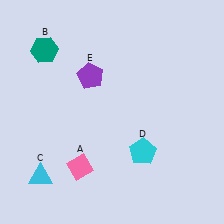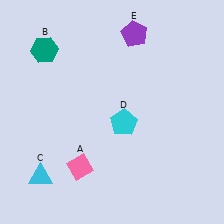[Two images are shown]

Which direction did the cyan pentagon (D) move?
The cyan pentagon (D) moved up.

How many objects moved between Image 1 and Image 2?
2 objects moved between the two images.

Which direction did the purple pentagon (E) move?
The purple pentagon (E) moved right.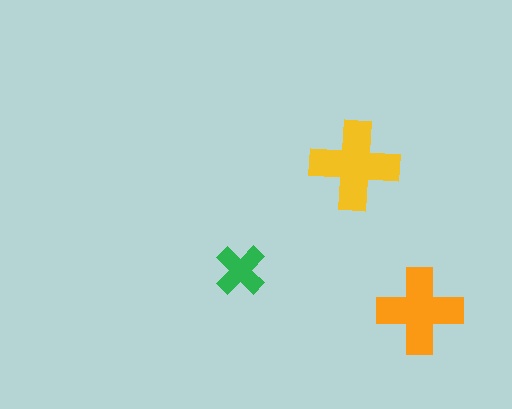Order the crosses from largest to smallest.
the yellow one, the orange one, the green one.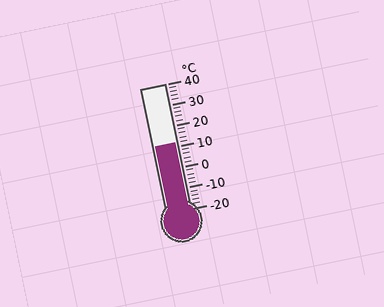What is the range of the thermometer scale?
The thermometer scale ranges from -20°C to 40°C.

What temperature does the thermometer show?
The thermometer shows approximately 12°C.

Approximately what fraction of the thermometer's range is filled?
The thermometer is filled to approximately 55% of its range.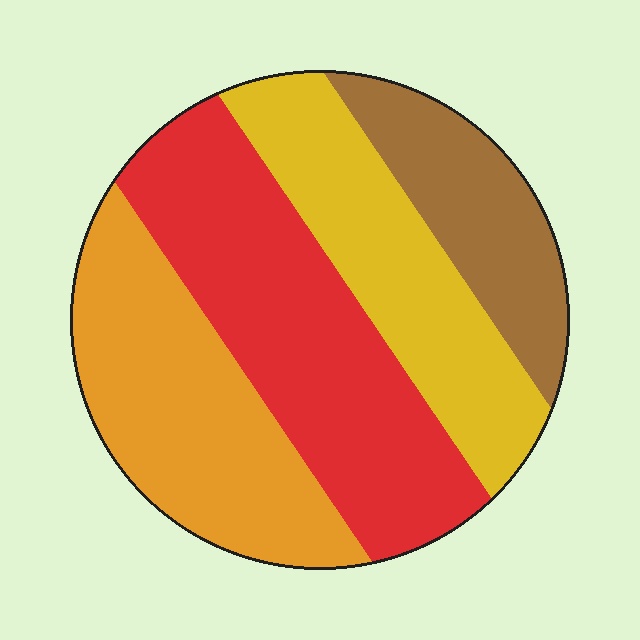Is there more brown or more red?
Red.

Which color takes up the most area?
Red, at roughly 35%.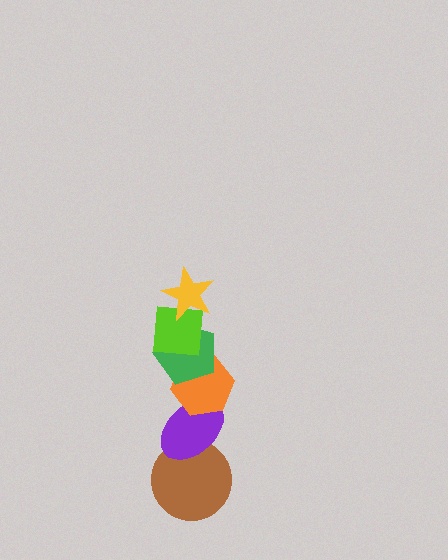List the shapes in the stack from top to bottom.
From top to bottom: the yellow star, the lime square, the green pentagon, the orange hexagon, the purple ellipse, the brown circle.